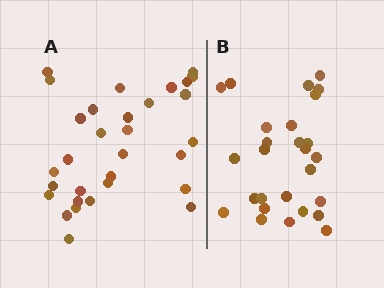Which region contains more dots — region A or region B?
Region A (the left region) has more dots.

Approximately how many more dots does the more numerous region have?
Region A has about 4 more dots than region B.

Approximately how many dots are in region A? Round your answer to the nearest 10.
About 30 dots. (The exact count is 31, which rounds to 30.)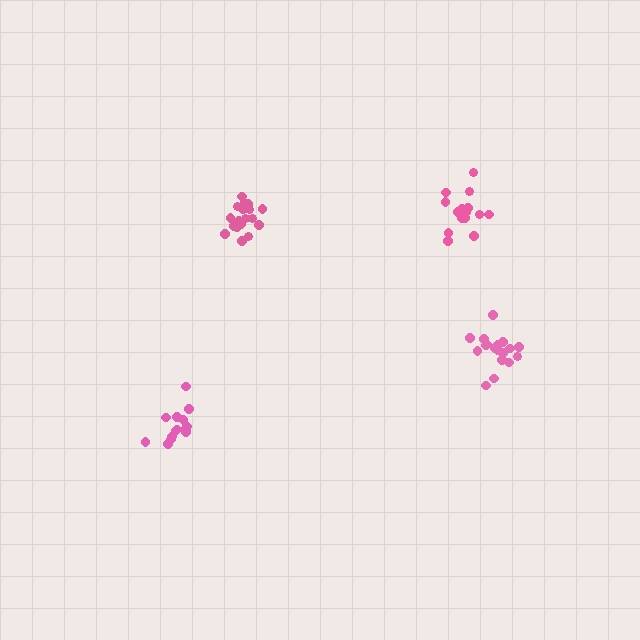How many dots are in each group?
Group 1: 18 dots, Group 2: 15 dots, Group 3: 19 dots, Group 4: 16 dots (68 total).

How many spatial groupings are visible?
There are 4 spatial groupings.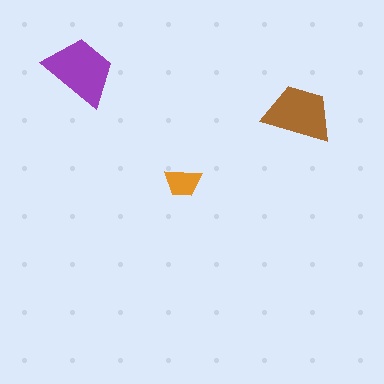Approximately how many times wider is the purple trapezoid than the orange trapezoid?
About 2 times wider.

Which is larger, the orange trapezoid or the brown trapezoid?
The brown one.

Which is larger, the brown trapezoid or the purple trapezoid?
The purple one.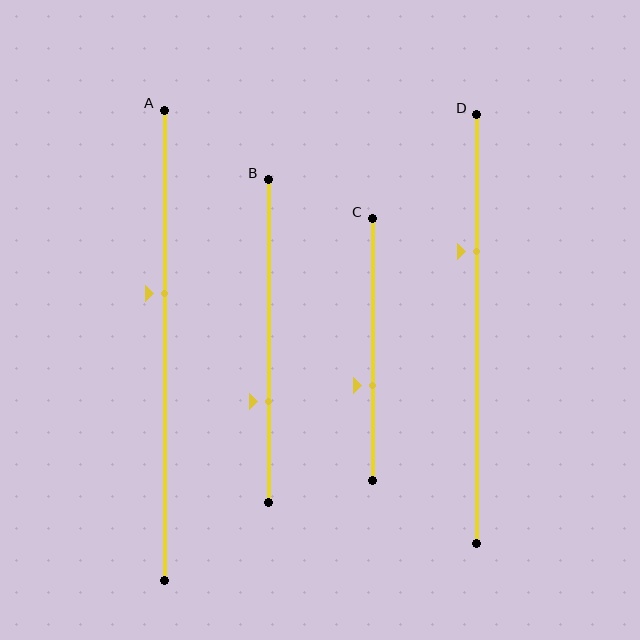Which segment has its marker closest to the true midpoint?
Segment A has its marker closest to the true midpoint.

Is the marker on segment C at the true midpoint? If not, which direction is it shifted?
No, the marker on segment C is shifted downward by about 14% of the segment length.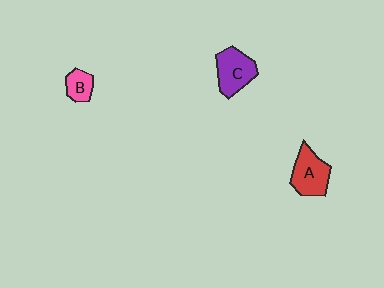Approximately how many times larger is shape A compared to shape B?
Approximately 2.0 times.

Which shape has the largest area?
Shape A (red).